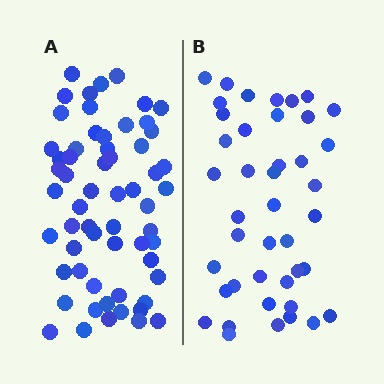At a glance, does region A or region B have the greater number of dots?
Region A (the left region) has more dots.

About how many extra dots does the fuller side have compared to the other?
Region A has approximately 20 more dots than region B.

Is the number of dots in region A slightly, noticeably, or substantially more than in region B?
Region A has noticeably more, but not dramatically so. The ratio is roughly 1.4 to 1.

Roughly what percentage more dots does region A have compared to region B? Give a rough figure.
About 45% more.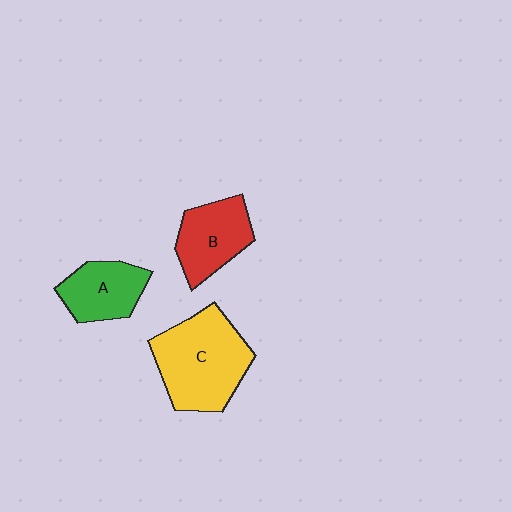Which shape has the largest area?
Shape C (yellow).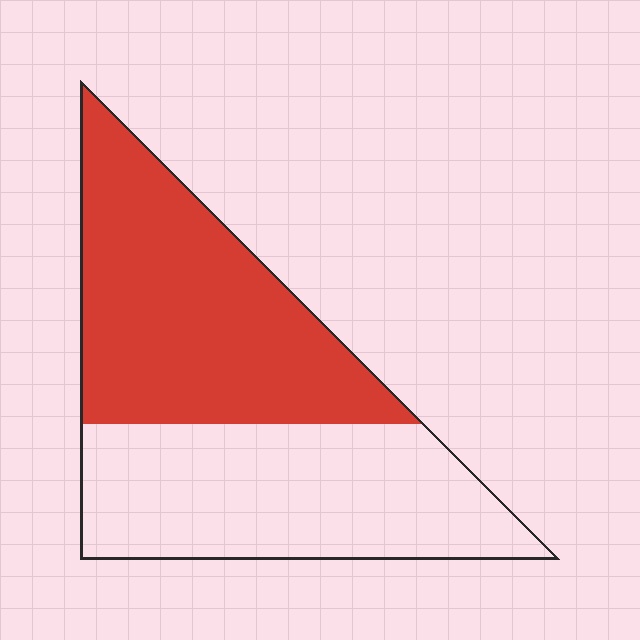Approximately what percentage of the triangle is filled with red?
Approximately 50%.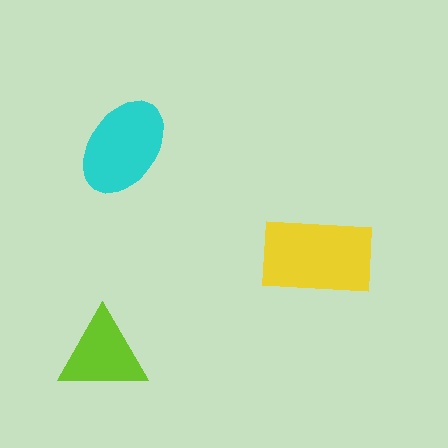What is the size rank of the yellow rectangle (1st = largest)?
1st.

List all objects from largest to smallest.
The yellow rectangle, the cyan ellipse, the lime triangle.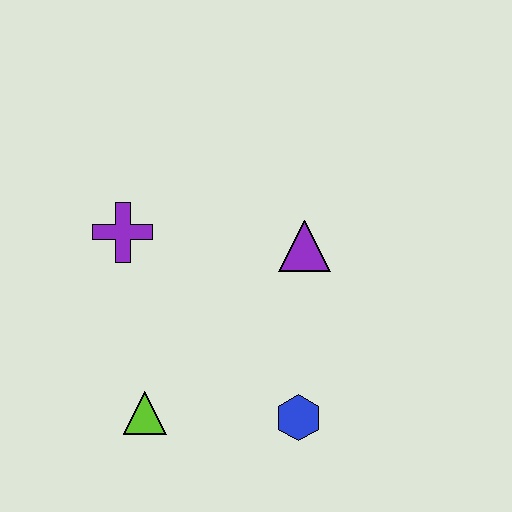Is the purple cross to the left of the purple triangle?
Yes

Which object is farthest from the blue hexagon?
The purple cross is farthest from the blue hexagon.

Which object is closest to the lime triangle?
The blue hexagon is closest to the lime triangle.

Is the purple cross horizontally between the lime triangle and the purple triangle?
No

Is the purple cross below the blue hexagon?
No